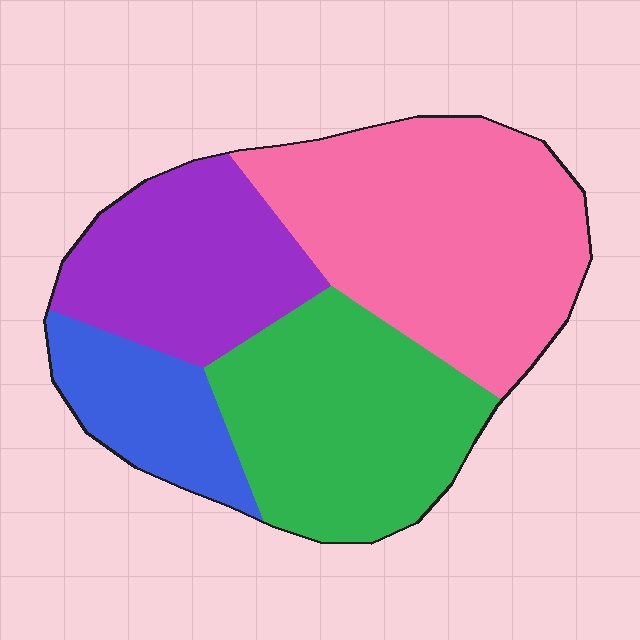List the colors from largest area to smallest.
From largest to smallest: pink, green, purple, blue.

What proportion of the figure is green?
Green takes up about one quarter (1/4) of the figure.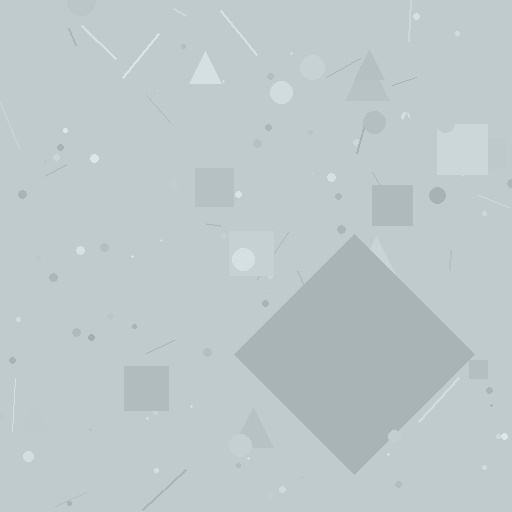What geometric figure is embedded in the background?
A diamond is embedded in the background.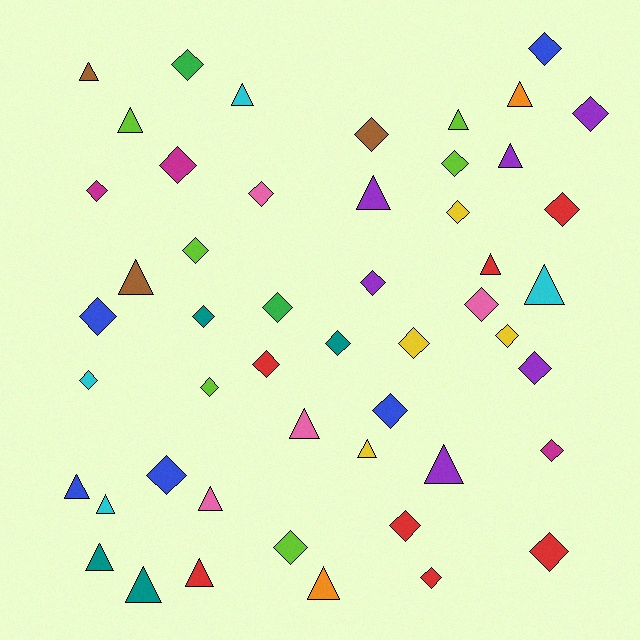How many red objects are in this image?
There are 7 red objects.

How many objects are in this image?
There are 50 objects.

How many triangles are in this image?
There are 20 triangles.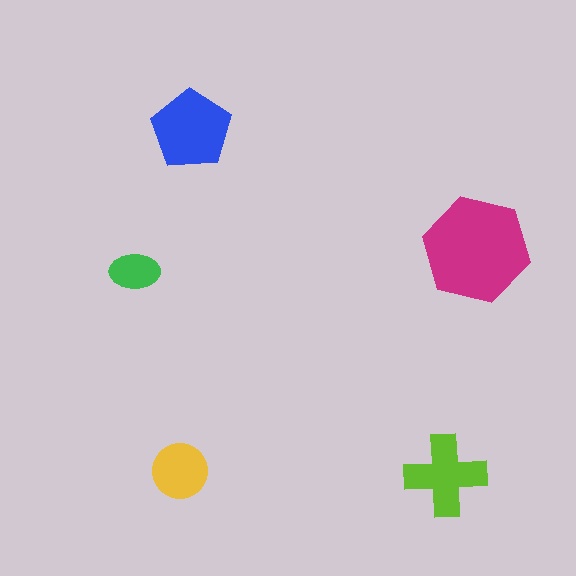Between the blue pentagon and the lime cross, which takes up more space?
The blue pentagon.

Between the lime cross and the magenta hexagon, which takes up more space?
The magenta hexagon.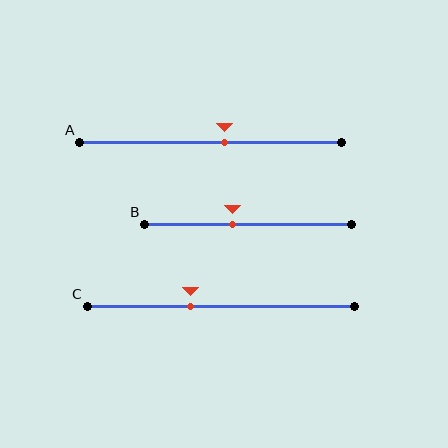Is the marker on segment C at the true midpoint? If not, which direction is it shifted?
No, the marker on segment C is shifted to the left by about 11% of the segment length.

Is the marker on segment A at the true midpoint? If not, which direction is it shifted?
No, the marker on segment A is shifted to the right by about 5% of the segment length.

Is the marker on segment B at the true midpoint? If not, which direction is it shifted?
No, the marker on segment B is shifted to the left by about 7% of the segment length.